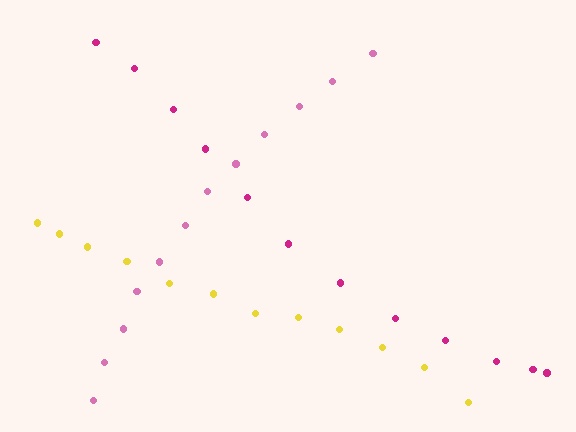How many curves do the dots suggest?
There are 3 distinct paths.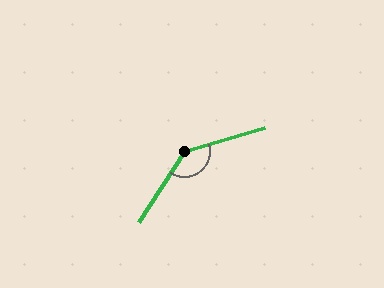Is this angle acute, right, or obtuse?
It is obtuse.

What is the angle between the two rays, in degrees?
Approximately 139 degrees.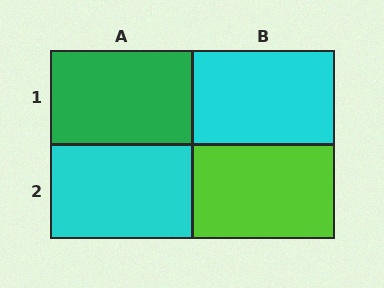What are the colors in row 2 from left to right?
Cyan, lime.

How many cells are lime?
1 cell is lime.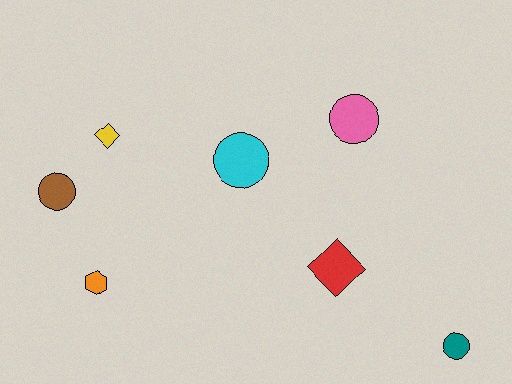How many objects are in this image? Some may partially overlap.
There are 7 objects.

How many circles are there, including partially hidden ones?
There are 4 circles.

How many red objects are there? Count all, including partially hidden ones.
There is 1 red object.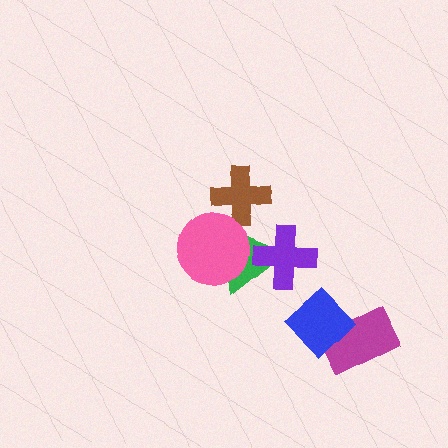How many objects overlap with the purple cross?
1 object overlaps with the purple cross.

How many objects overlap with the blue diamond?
1 object overlaps with the blue diamond.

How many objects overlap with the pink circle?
1 object overlaps with the pink circle.